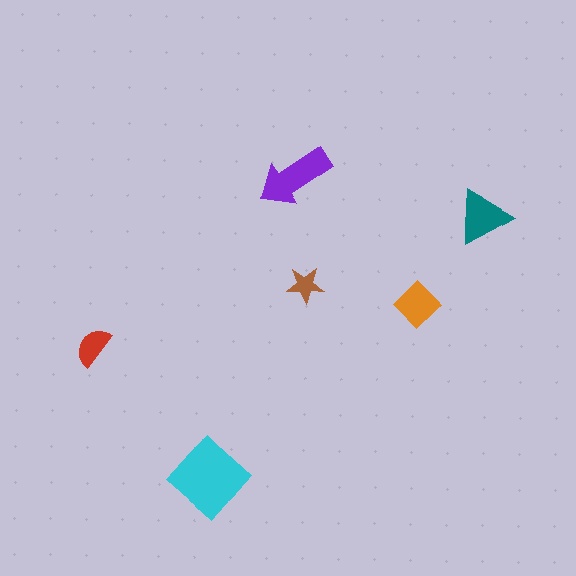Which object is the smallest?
The brown star.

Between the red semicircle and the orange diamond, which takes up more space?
The orange diamond.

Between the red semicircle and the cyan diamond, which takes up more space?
The cyan diamond.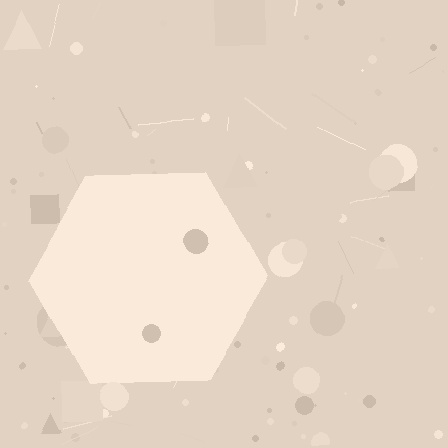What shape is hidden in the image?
A hexagon is hidden in the image.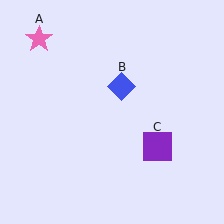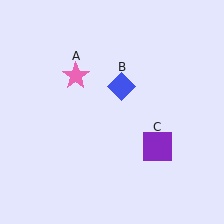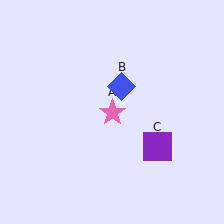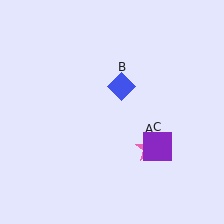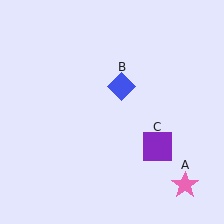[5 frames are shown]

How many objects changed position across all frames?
1 object changed position: pink star (object A).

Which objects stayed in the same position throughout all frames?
Blue diamond (object B) and purple square (object C) remained stationary.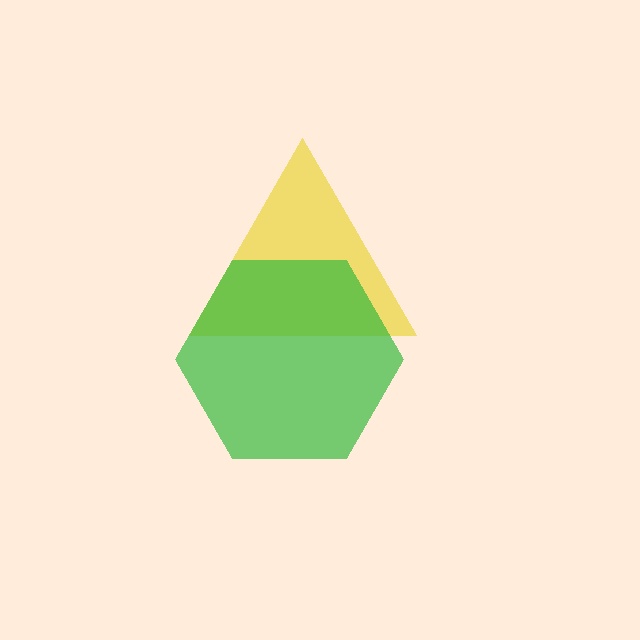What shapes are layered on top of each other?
The layered shapes are: a yellow triangle, a green hexagon.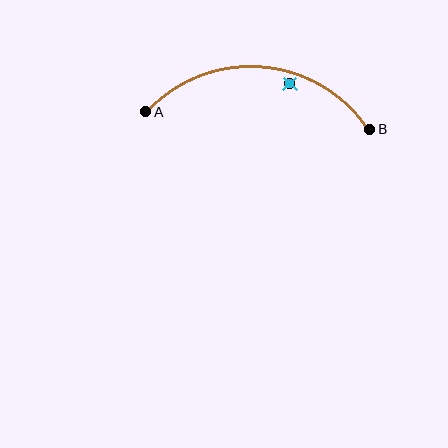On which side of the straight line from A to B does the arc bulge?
The arc bulges above the straight line connecting A and B.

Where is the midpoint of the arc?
The arc midpoint is the point on the curve farthest from the straight line joining A and B. It sits above that line.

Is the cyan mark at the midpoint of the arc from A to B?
No — the cyan mark does not lie on the arc at all. It sits slightly inside the curve.